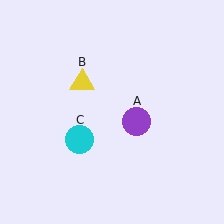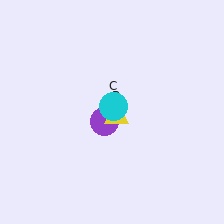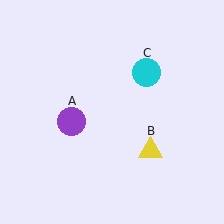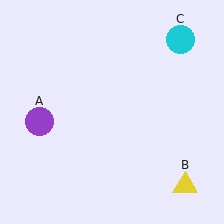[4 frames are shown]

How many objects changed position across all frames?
3 objects changed position: purple circle (object A), yellow triangle (object B), cyan circle (object C).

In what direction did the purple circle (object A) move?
The purple circle (object A) moved left.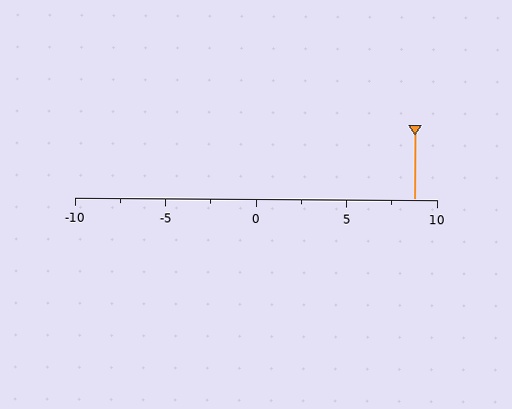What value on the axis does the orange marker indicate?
The marker indicates approximately 8.8.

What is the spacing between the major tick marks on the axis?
The major ticks are spaced 5 apart.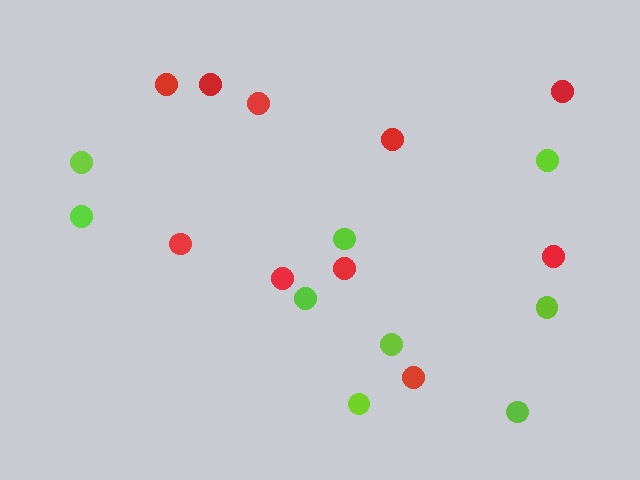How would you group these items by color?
There are 2 groups: one group of red circles (10) and one group of lime circles (9).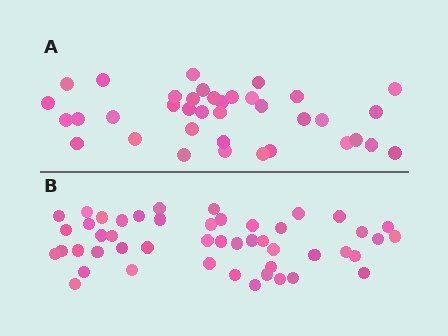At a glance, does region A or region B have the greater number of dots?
Region B (the bottom region) has more dots.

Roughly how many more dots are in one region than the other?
Region B has roughly 12 or so more dots than region A.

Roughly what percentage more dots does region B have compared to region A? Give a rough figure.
About 30% more.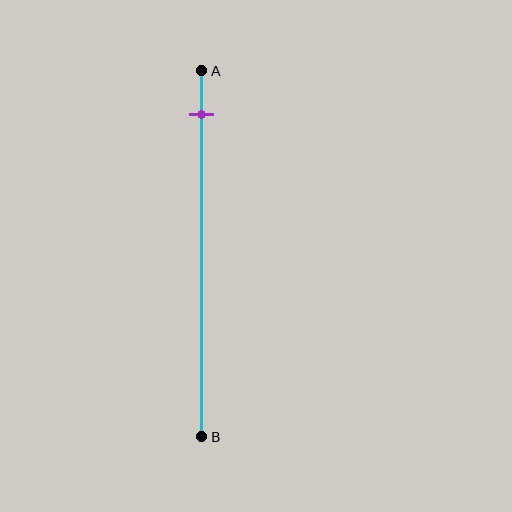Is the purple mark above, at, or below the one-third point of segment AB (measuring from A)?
The purple mark is above the one-third point of segment AB.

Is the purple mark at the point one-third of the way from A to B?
No, the mark is at about 10% from A, not at the 33% one-third point.